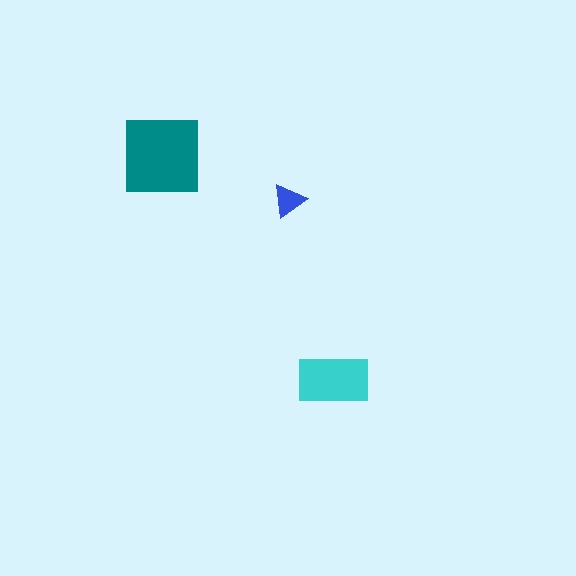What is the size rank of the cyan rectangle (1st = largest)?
2nd.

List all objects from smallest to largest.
The blue triangle, the cyan rectangle, the teal square.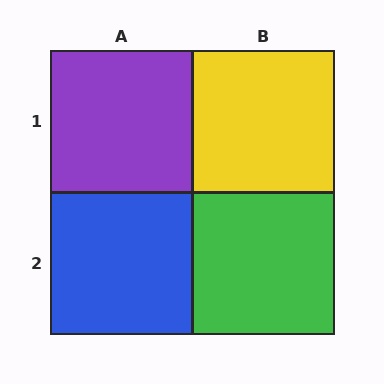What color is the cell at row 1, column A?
Purple.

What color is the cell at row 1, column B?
Yellow.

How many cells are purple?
1 cell is purple.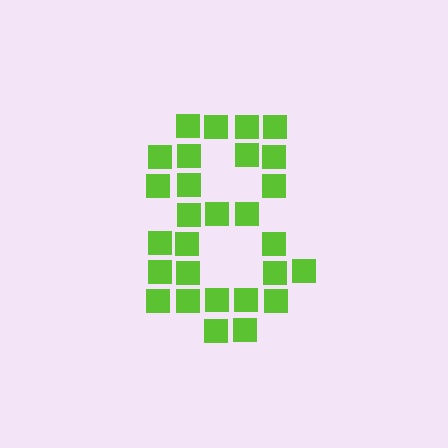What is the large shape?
The large shape is the digit 8.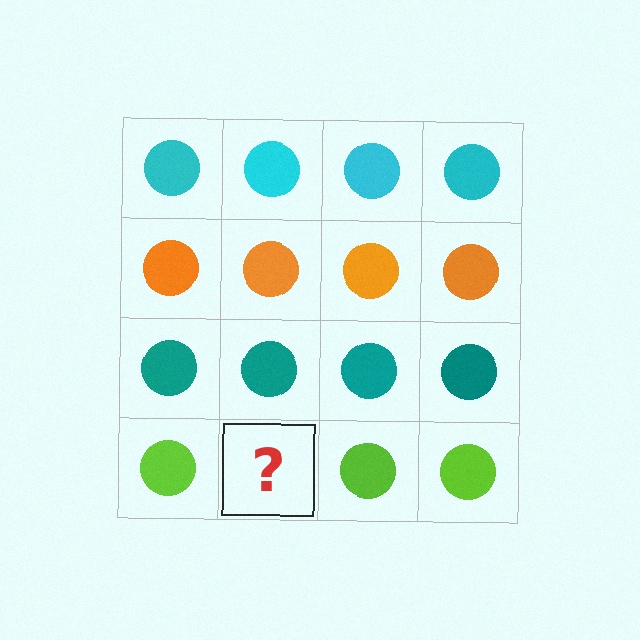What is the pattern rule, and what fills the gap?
The rule is that each row has a consistent color. The gap should be filled with a lime circle.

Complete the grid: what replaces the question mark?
The question mark should be replaced with a lime circle.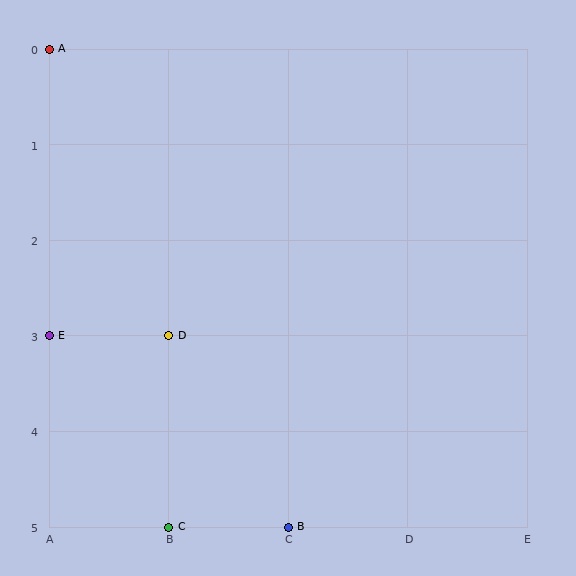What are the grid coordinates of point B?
Point B is at grid coordinates (C, 5).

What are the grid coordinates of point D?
Point D is at grid coordinates (B, 3).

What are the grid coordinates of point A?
Point A is at grid coordinates (A, 0).